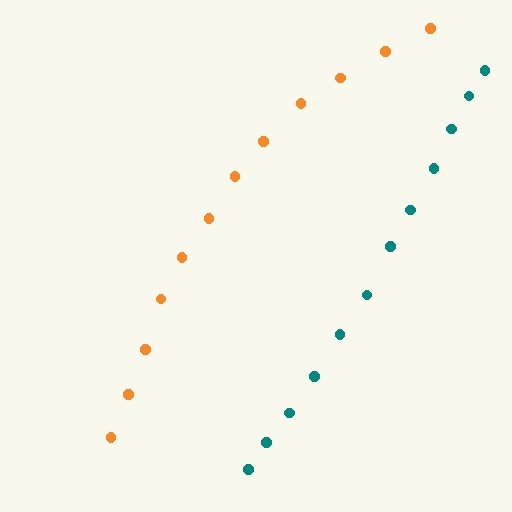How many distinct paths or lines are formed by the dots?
There are 2 distinct paths.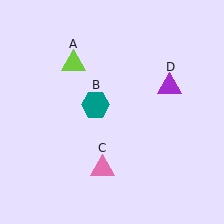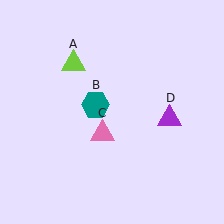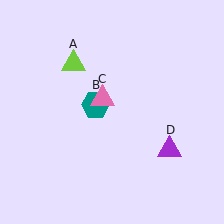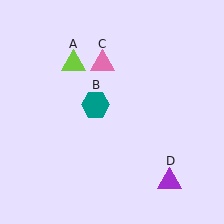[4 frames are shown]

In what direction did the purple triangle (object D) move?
The purple triangle (object D) moved down.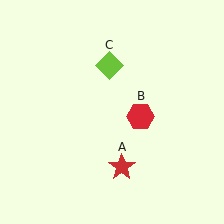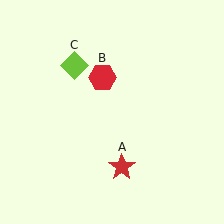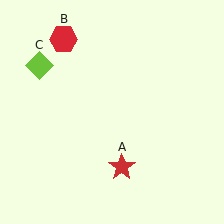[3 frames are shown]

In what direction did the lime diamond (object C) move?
The lime diamond (object C) moved left.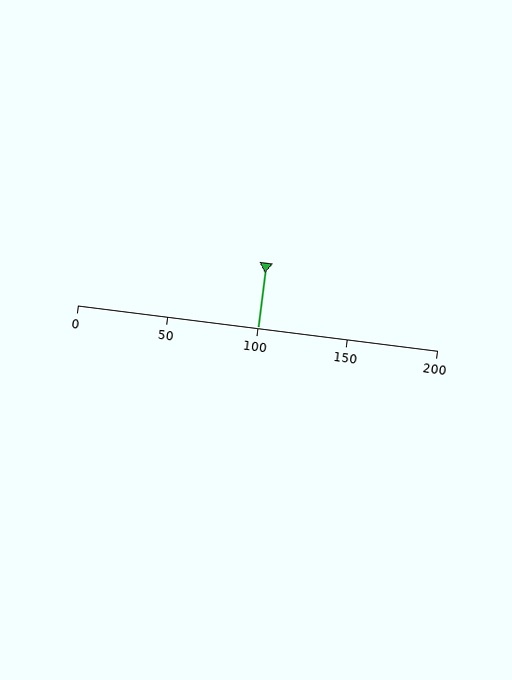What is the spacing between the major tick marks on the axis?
The major ticks are spaced 50 apart.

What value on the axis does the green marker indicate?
The marker indicates approximately 100.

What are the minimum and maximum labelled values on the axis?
The axis runs from 0 to 200.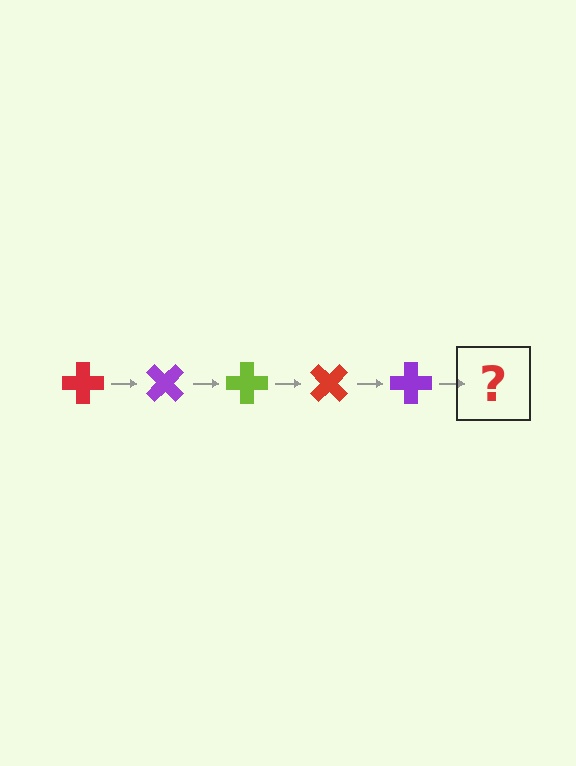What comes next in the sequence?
The next element should be a lime cross, rotated 225 degrees from the start.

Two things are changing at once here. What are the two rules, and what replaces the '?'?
The two rules are that it rotates 45 degrees each step and the color cycles through red, purple, and lime. The '?' should be a lime cross, rotated 225 degrees from the start.